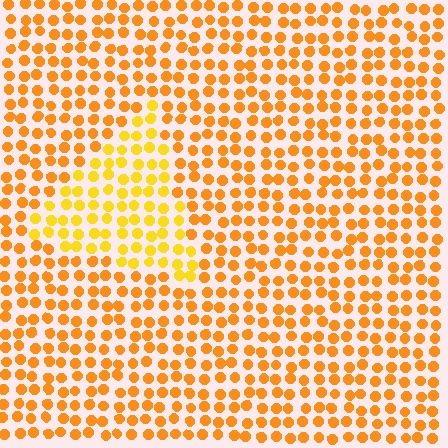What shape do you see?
I see a triangle.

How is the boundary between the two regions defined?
The boundary is defined purely by a slight shift in hue (about 21 degrees). Spacing, size, and orientation are identical on both sides.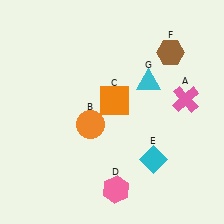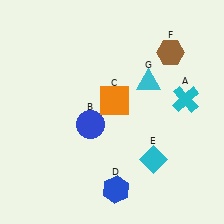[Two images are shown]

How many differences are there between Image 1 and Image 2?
There are 3 differences between the two images.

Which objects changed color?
A changed from pink to cyan. B changed from orange to blue. D changed from pink to blue.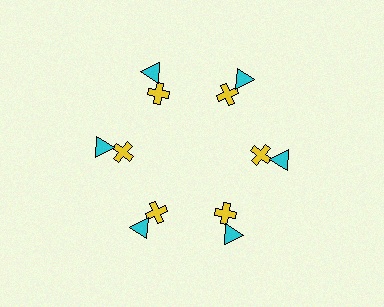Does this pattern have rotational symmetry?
Yes, this pattern has 6-fold rotational symmetry. It looks the same after rotating 60 degrees around the center.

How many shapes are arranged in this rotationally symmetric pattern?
There are 12 shapes, arranged in 6 groups of 2.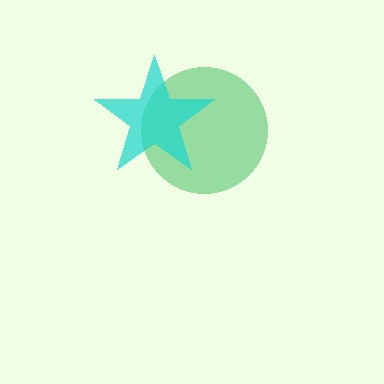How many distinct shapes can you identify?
There are 2 distinct shapes: a green circle, a cyan star.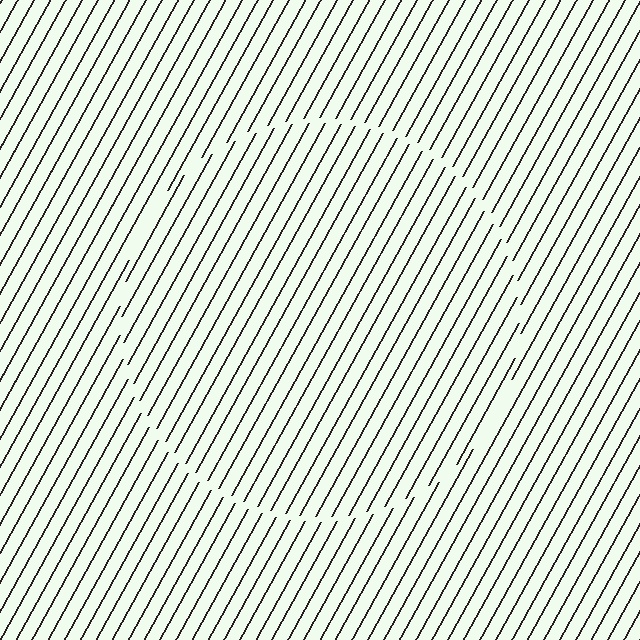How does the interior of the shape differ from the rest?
The interior of the shape contains the same grating, shifted by half a period — the contour is defined by the phase discontinuity where line-ends from the inner and outer gratings abut.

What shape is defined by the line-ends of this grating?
An illusory circle. The interior of the shape contains the same grating, shifted by half a period — the contour is defined by the phase discontinuity where line-ends from the inner and outer gratings abut.